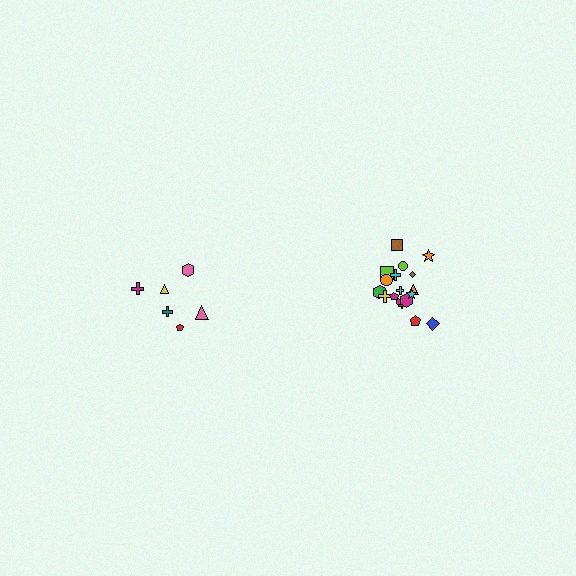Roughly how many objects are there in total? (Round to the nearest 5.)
Roughly 25 objects in total.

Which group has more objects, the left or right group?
The right group.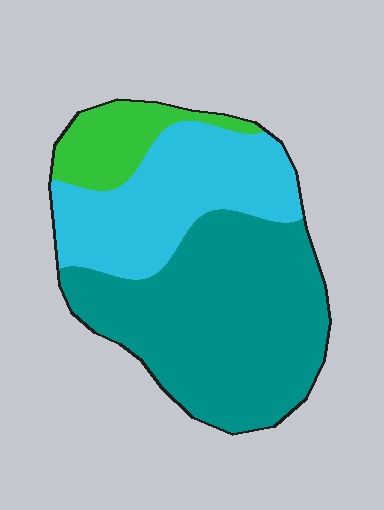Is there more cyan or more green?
Cyan.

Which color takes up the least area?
Green, at roughly 15%.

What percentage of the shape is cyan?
Cyan takes up between a quarter and a half of the shape.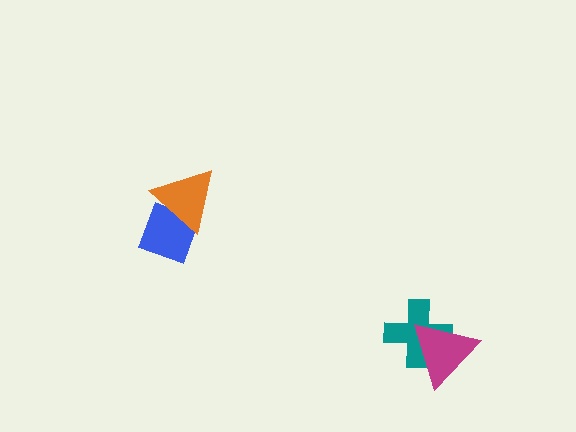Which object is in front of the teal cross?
The magenta triangle is in front of the teal cross.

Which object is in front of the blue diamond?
The orange triangle is in front of the blue diamond.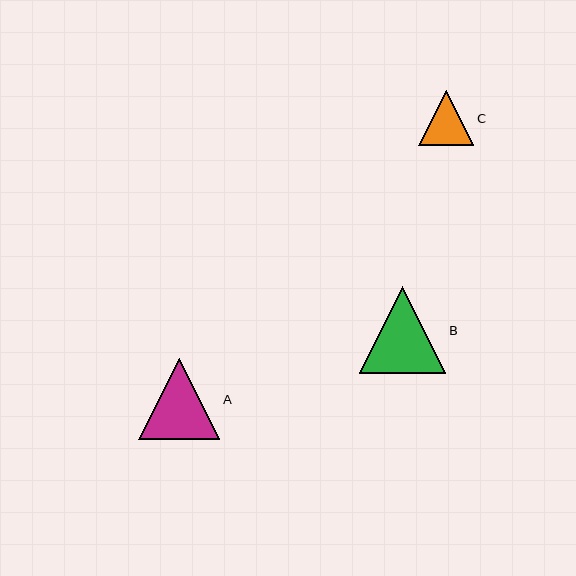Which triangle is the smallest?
Triangle C is the smallest with a size of approximately 55 pixels.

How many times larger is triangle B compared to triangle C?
Triangle B is approximately 1.6 times the size of triangle C.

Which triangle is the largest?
Triangle B is the largest with a size of approximately 87 pixels.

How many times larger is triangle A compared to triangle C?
Triangle A is approximately 1.5 times the size of triangle C.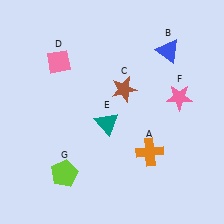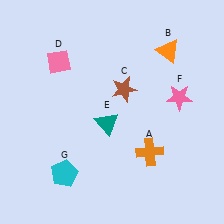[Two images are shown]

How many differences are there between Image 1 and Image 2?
There are 2 differences between the two images.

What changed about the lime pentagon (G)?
In Image 1, G is lime. In Image 2, it changed to cyan.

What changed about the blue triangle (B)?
In Image 1, B is blue. In Image 2, it changed to orange.